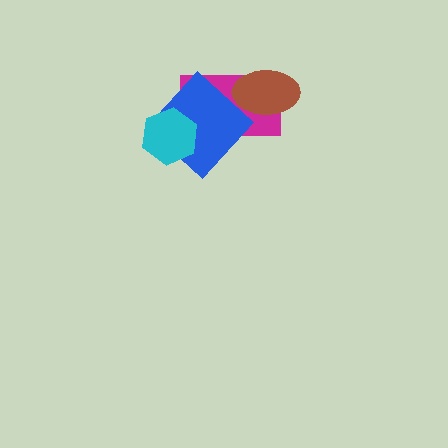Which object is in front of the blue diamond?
The cyan hexagon is in front of the blue diamond.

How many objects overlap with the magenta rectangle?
3 objects overlap with the magenta rectangle.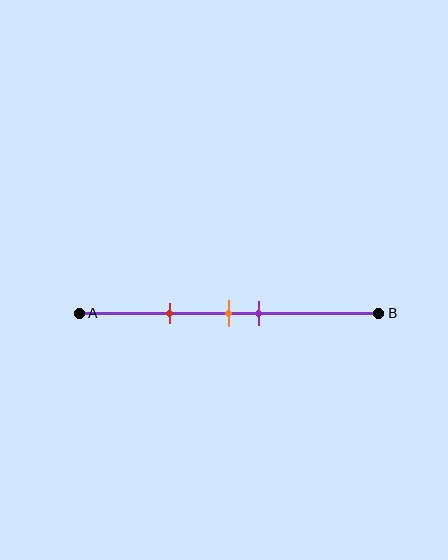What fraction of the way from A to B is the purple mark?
The purple mark is approximately 60% (0.6) of the way from A to B.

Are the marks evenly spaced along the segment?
No, the marks are not evenly spaced.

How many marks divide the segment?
There are 3 marks dividing the segment.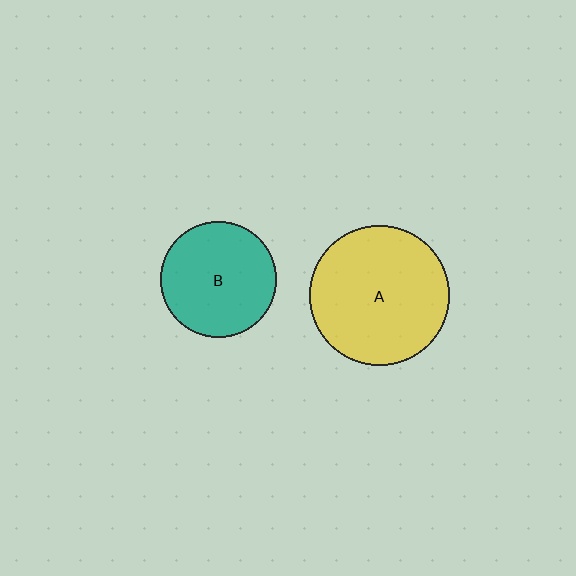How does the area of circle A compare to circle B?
Approximately 1.5 times.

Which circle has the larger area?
Circle A (yellow).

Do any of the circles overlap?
No, none of the circles overlap.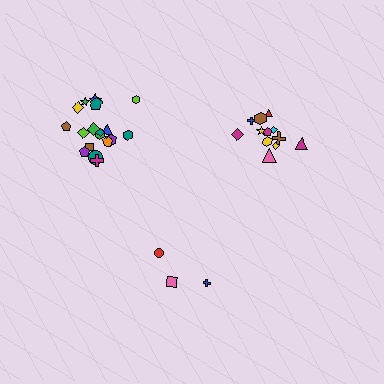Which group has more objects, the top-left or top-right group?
The top-left group.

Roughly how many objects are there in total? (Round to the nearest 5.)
Roughly 35 objects in total.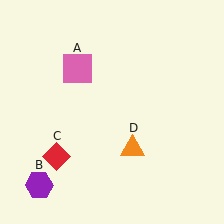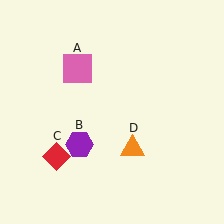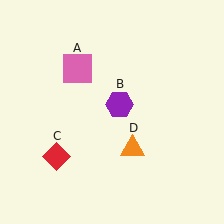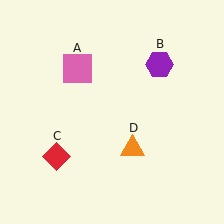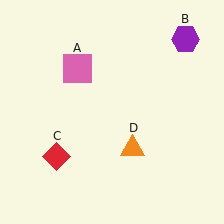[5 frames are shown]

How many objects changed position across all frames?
1 object changed position: purple hexagon (object B).